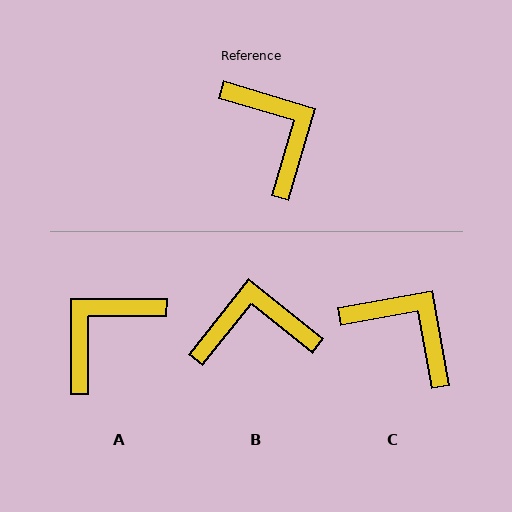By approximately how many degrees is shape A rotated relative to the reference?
Approximately 106 degrees counter-clockwise.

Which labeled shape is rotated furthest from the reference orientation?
A, about 106 degrees away.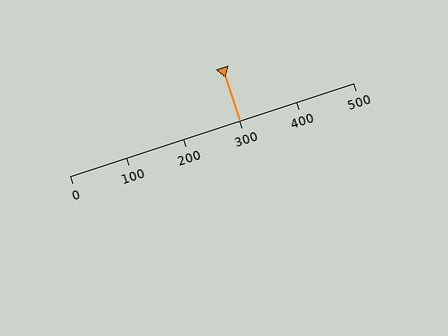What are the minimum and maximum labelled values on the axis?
The axis runs from 0 to 500.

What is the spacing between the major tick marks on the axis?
The major ticks are spaced 100 apart.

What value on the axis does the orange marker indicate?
The marker indicates approximately 300.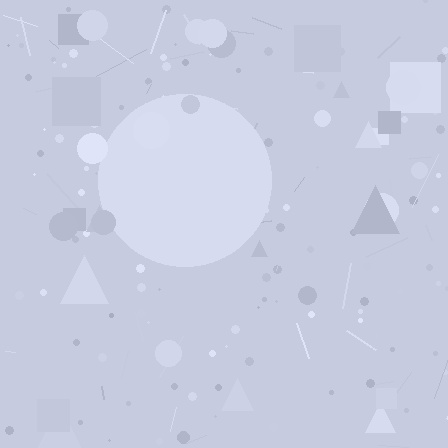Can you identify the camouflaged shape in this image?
The camouflaged shape is a circle.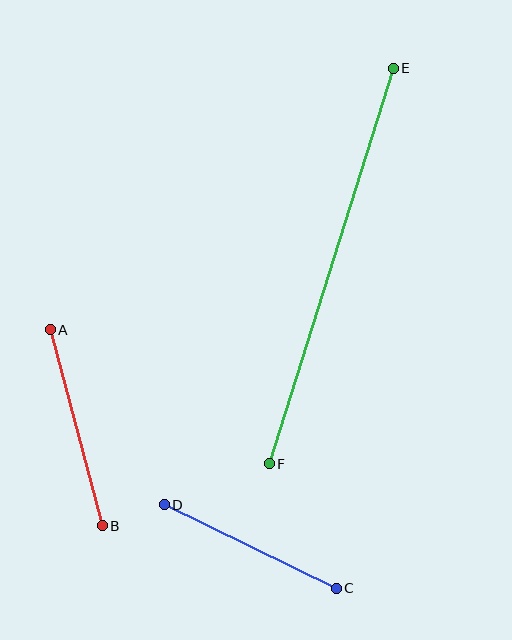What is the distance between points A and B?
The distance is approximately 203 pixels.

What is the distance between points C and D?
The distance is approximately 191 pixels.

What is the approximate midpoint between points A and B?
The midpoint is at approximately (76, 428) pixels.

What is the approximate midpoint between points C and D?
The midpoint is at approximately (250, 546) pixels.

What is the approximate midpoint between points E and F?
The midpoint is at approximately (331, 266) pixels.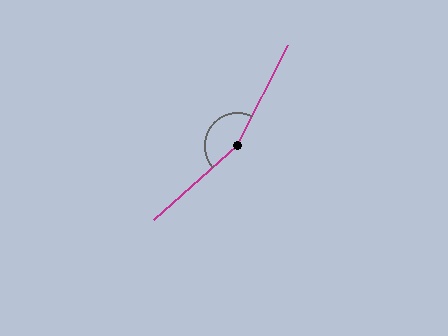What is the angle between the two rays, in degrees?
Approximately 159 degrees.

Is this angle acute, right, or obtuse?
It is obtuse.